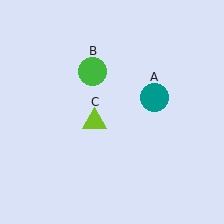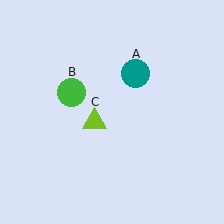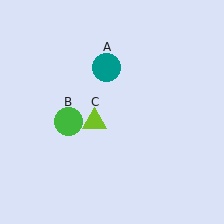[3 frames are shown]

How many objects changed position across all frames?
2 objects changed position: teal circle (object A), green circle (object B).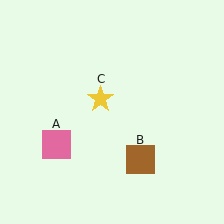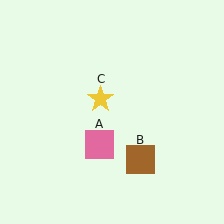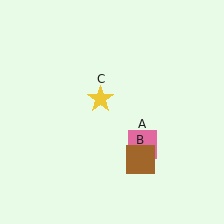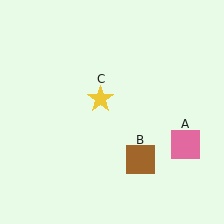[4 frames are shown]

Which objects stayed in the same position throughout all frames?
Brown square (object B) and yellow star (object C) remained stationary.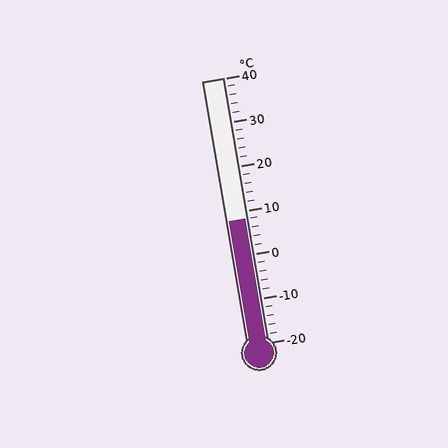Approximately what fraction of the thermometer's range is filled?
The thermometer is filled to approximately 45% of its range.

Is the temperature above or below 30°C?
The temperature is below 30°C.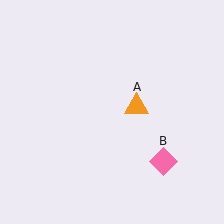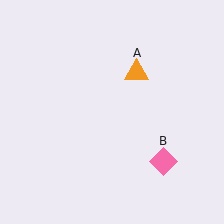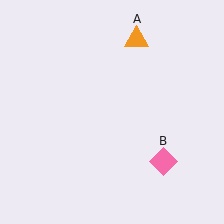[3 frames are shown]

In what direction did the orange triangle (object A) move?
The orange triangle (object A) moved up.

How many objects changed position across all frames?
1 object changed position: orange triangle (object A).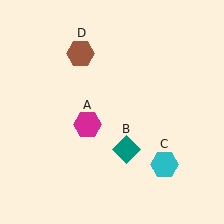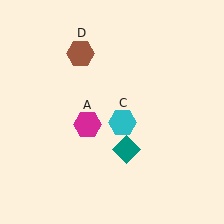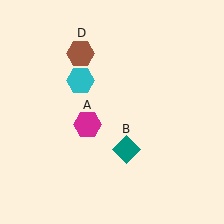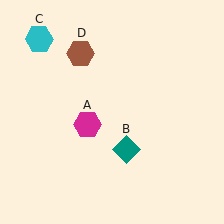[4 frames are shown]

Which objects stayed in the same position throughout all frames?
Magenta hexagon (object A) and teal diamond (object B) and brown hexagon (object D) remained stationary.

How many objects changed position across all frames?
1 object changed position: cyan hexagon (object C).